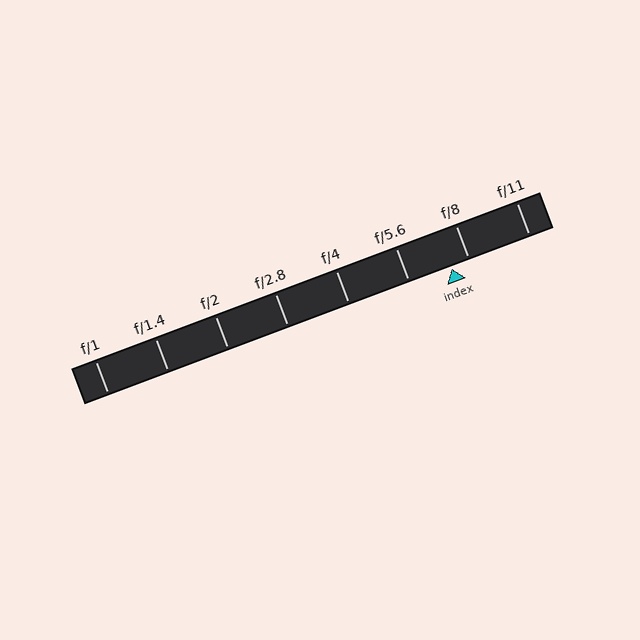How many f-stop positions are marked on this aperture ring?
There are 8 f-stop positions marked.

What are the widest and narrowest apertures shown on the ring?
The widest aperture shown is f/1 and the narrowest is f/11.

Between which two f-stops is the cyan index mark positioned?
The index mark is between f/5.6 and f/8.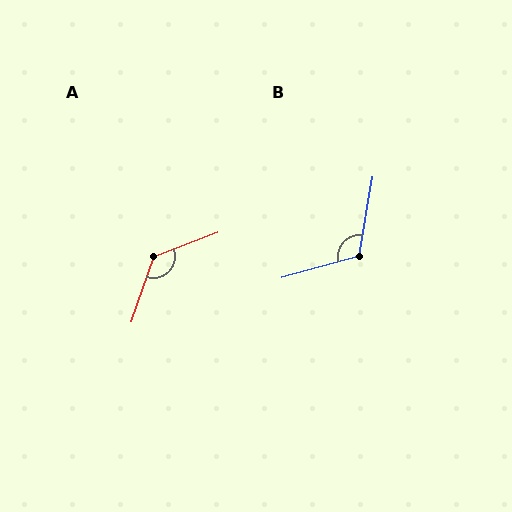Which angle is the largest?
A, at approximately 130 degrees.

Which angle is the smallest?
B, at approximately 115 degrees.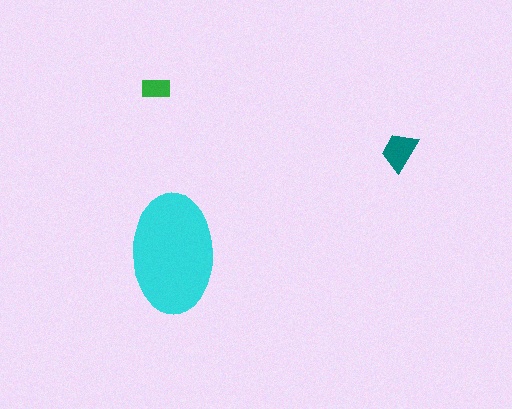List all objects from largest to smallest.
The cyan ellipse, the teal trapezoid, the green rectangle.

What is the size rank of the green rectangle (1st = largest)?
3rd.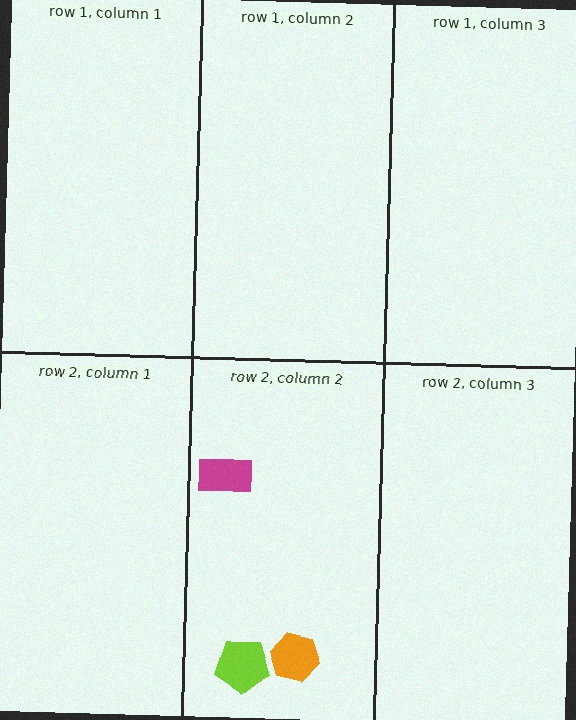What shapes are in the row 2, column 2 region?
The lime pentagon, the magenta rectangle, the orange hexagon.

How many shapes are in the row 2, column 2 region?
3.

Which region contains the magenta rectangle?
The row 2, column 2 region.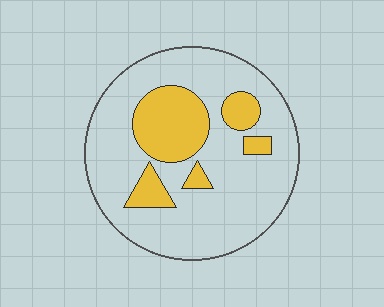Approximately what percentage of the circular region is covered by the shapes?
Approximately 25%.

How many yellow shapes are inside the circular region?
5.